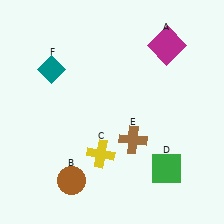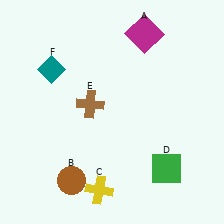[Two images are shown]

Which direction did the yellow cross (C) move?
The yellow cross (C) moved down.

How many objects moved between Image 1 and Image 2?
3 objects moved between the two images.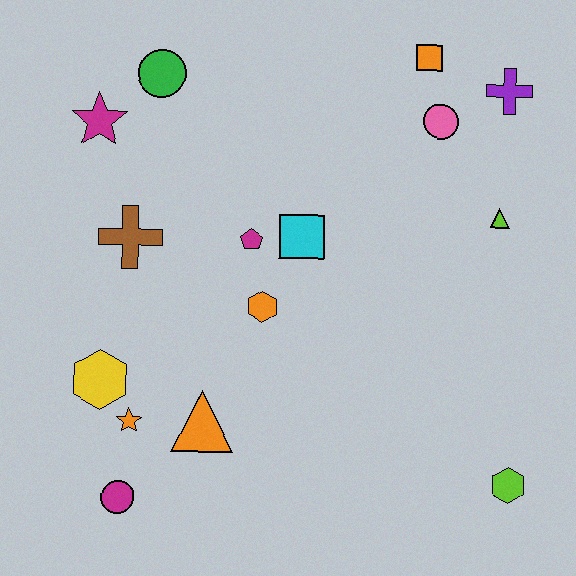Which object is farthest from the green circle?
The lime hexagon is farthest from the green circle.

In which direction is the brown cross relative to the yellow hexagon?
The brown cross is above the yellow hexagon.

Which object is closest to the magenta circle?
The orange star is closest to the magenta circle.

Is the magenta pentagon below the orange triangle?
No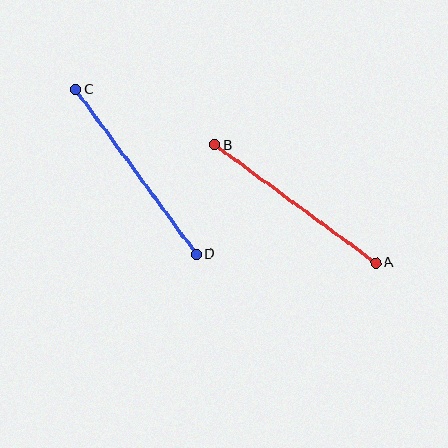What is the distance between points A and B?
The distance is approximately 199 pixels.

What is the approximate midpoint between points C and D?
The midpoint is at approximately (136, 172) pixels.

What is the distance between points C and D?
The distance is approximately 204 pixels.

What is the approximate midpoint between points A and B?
The midpoint is at approximately (295, 204) pixels.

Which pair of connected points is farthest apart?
Points C and D are farthest apart.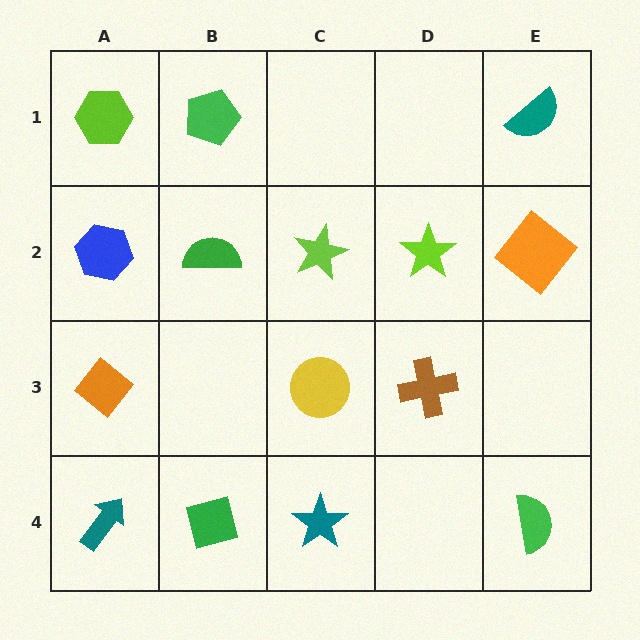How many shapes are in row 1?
3 shapes.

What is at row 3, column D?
A brown cross.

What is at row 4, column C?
A teal star.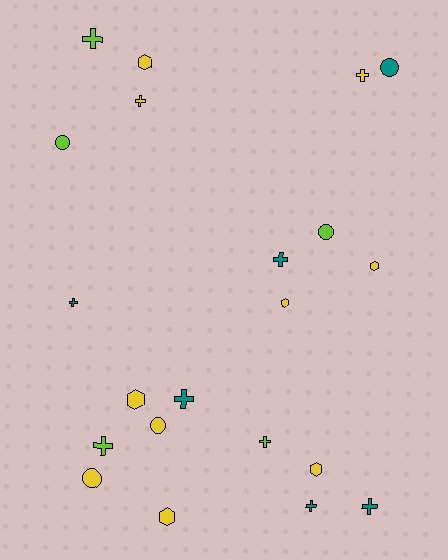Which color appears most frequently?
Yellow, with 10 objects.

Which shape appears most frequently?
Cross, with 10 objects.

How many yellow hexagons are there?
There are 6 yellow hexagons.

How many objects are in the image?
There are 21 objects.